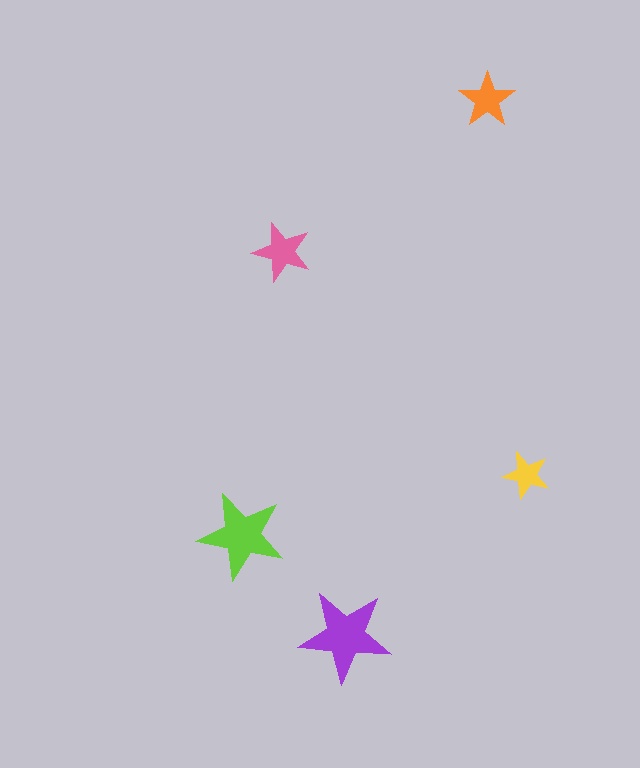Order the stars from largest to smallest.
the purple one, the lime one, the pink one, the orange one, the yellow one.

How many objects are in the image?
There are 5 objects in the image.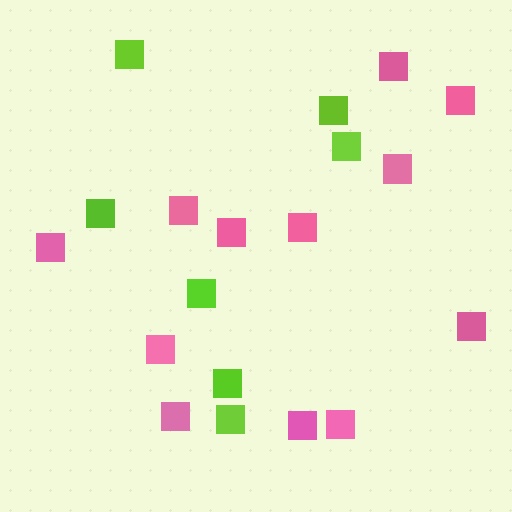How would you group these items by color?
There are 2 groups: one group of lime squares (7) and one group of pink squares (12).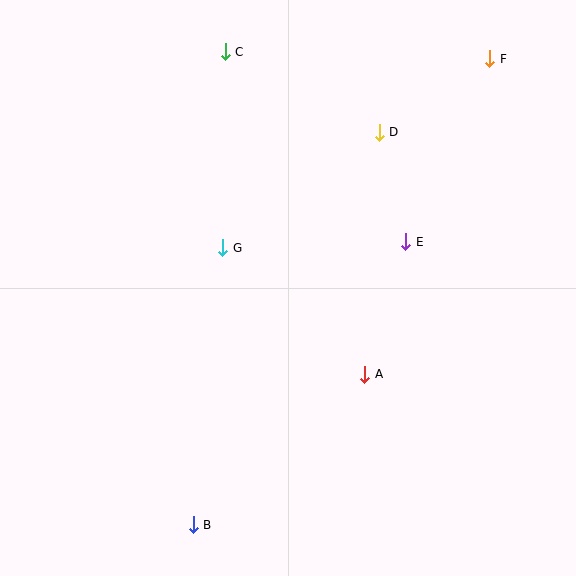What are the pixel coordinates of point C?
Point C is at (225, 52).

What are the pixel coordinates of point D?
Point D is at (379, 133).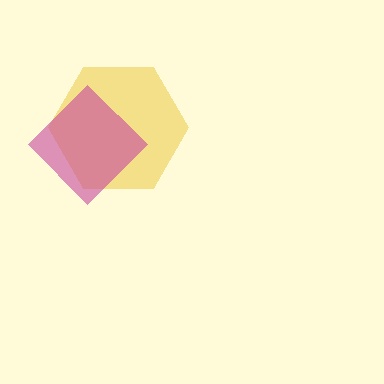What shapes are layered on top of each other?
The layered shapes are: a yellow hexagon, a magenta diamond.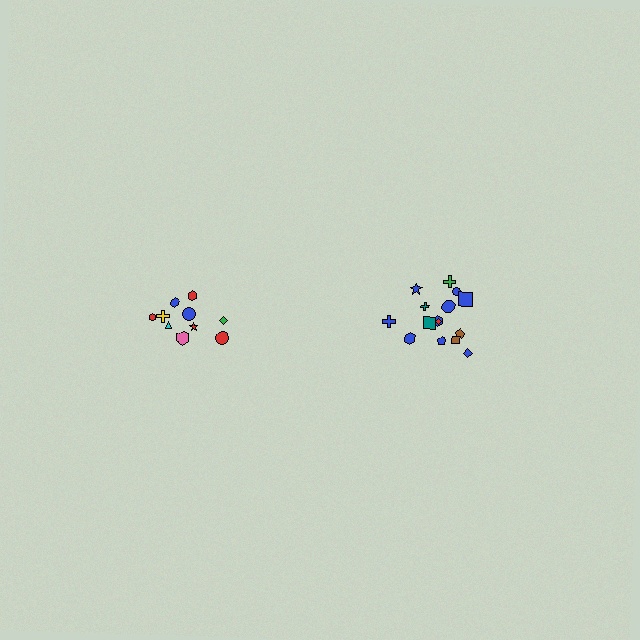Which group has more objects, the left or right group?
The right group.